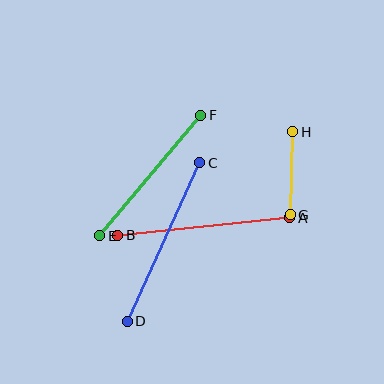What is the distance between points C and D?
The distance is approximately 174 pixels.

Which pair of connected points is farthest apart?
Points C and D are farthest apart.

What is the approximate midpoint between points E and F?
The midpoint is at approximately (150, 175) pixels.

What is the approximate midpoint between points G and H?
The midpoint is at approximately (292, 173) pixels.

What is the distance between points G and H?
The distance is approximately 83 pixels.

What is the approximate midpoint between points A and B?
The midpoint is at approximately (204, 226) pixels.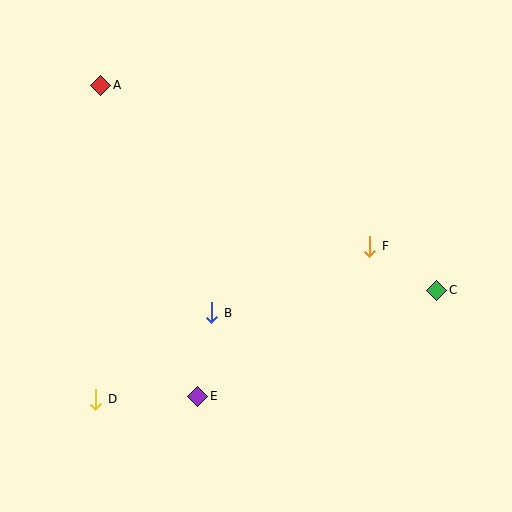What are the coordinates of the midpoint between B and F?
The midpoint between B and F is at (291, 279).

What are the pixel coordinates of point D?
Point D is at (96, 399).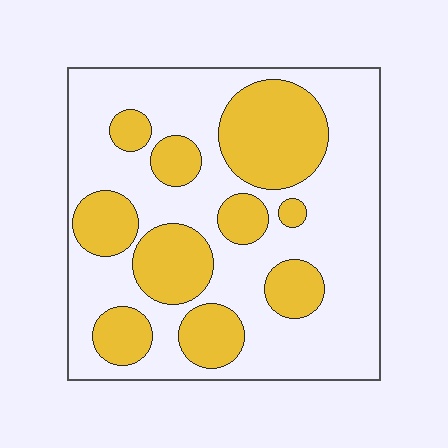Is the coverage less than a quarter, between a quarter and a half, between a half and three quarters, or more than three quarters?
Between a quarter and a half.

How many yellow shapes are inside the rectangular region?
10.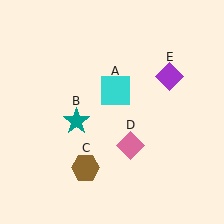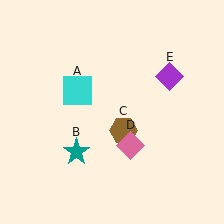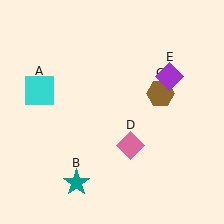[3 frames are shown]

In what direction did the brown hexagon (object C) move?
The brown hexagon (object C) moved up and to the right.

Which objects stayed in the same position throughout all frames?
Pink diamond (object D) and purple diamond (object E) remained stationary.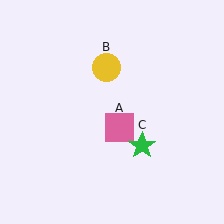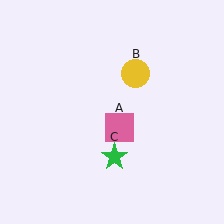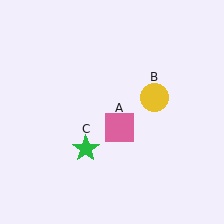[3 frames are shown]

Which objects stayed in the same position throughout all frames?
Pink square (object A) remained stationary.